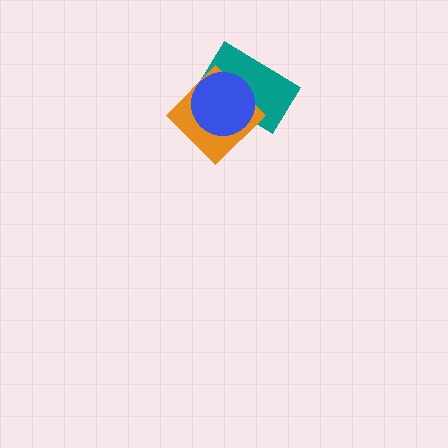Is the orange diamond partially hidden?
Yes, it is partially covered by another shape.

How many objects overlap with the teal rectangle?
2 objects overlap with the teal rectangle.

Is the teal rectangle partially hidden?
Yes, it is partially covered by another shape.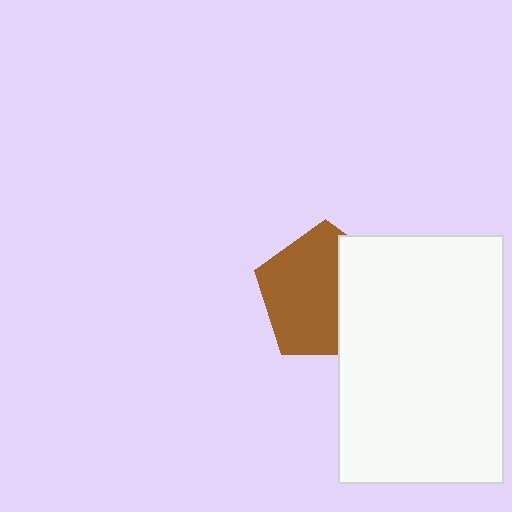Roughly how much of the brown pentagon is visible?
About half of it is visible (roughly 63%).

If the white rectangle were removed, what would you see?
You would see the complete brown pentagon.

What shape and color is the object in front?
The object in front is a white rectangle.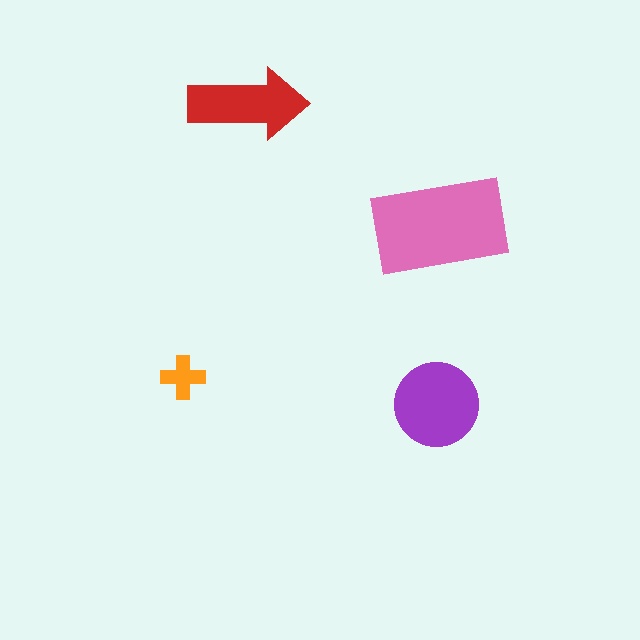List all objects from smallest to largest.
The orange cross, the red arrow, the purple circle, the pink rectangle.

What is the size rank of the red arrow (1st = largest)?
3rd.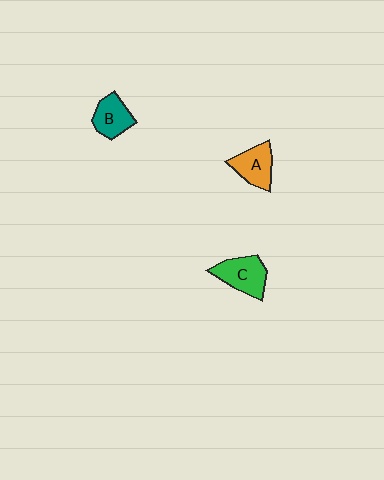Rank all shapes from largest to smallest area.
From largest to smallest: C (green), A (orange), B (teal).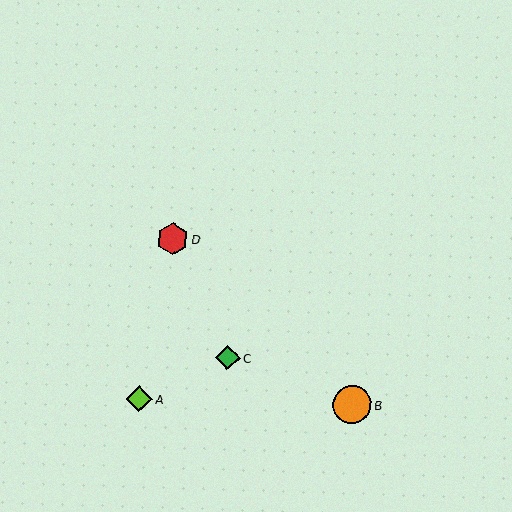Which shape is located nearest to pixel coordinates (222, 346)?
The green diamond (labeled C) at (228, 358) is nearest to that location.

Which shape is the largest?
The orange circle (labeled B) is the largest.